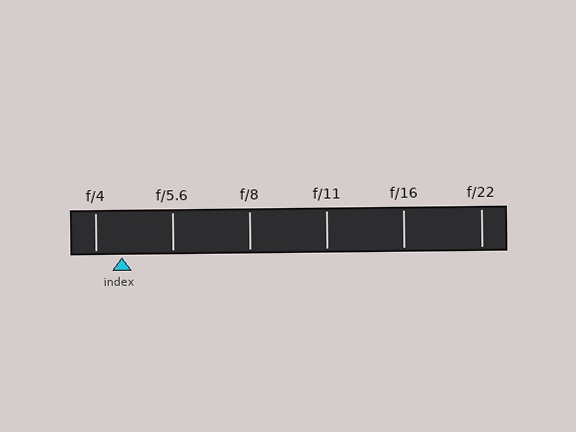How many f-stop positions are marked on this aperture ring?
There are 6 f-stop positions marked.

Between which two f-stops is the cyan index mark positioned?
The index mark is between f/4 and f/5.6.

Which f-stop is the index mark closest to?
The index mark is closest to f/4.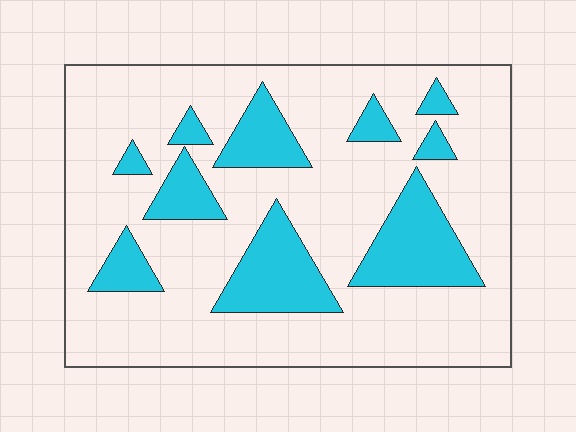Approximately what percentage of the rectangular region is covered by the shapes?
Approximately 25%.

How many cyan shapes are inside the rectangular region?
10.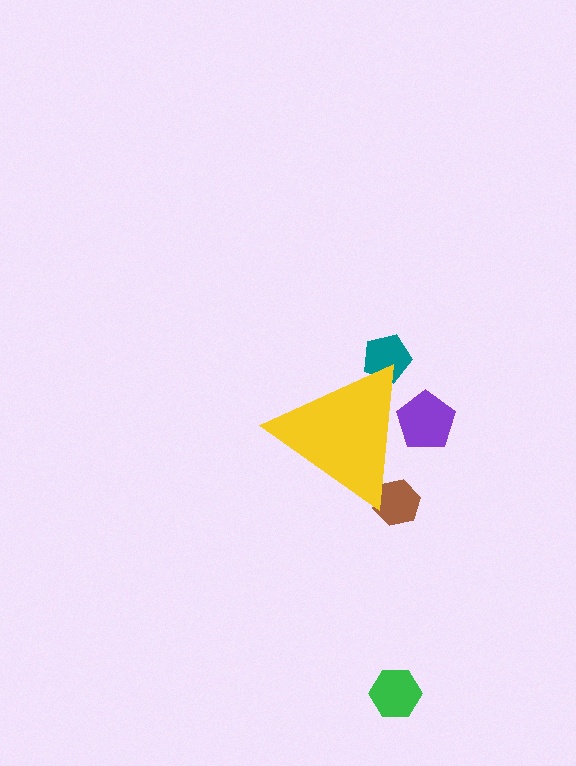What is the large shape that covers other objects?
A yellow triangle.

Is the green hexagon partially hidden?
No, the green hexagon is fully visible.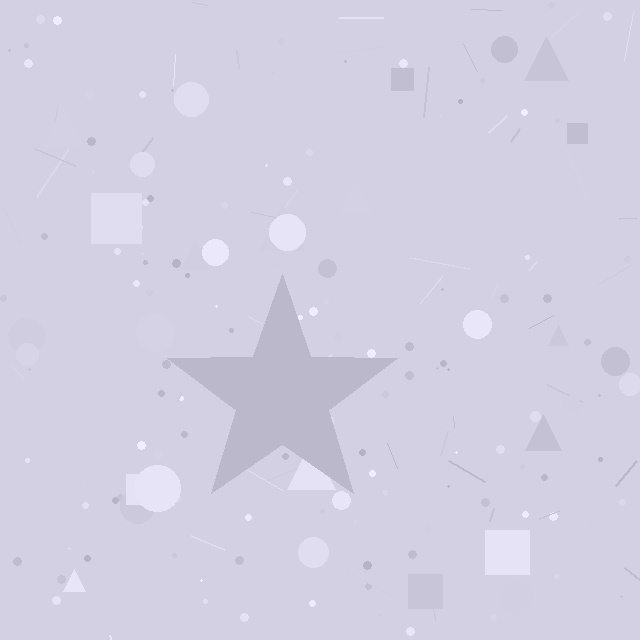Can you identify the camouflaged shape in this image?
The camouflaged shape is a star.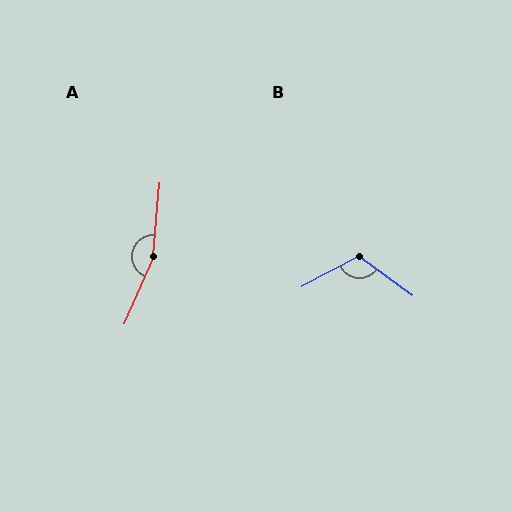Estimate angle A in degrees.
Approximately 161 degrees.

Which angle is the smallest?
B, at approximately 116 degrees.